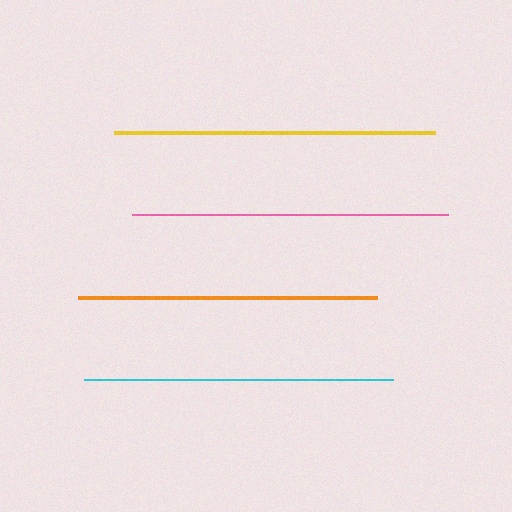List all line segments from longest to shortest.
From longest to shortest: yellow, pink, cyan, orange.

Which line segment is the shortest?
The orange line is the shortest at approximately 299 pixels.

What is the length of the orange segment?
The orange segment is approximately 299 pixels long.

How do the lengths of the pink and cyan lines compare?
The pink and cyan lines are approximately the same length.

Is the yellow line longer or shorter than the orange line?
The yellow line is longer than the orange line.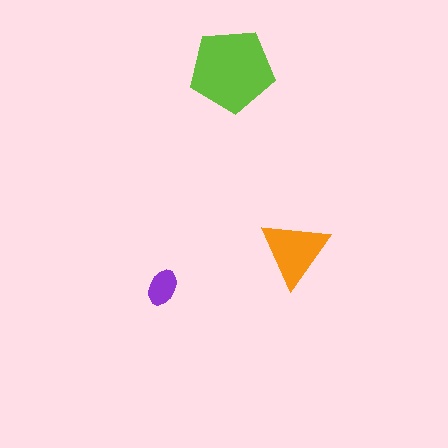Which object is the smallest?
The purple ellipse.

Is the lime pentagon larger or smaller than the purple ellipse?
Larger.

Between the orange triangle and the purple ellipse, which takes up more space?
The orange triangle.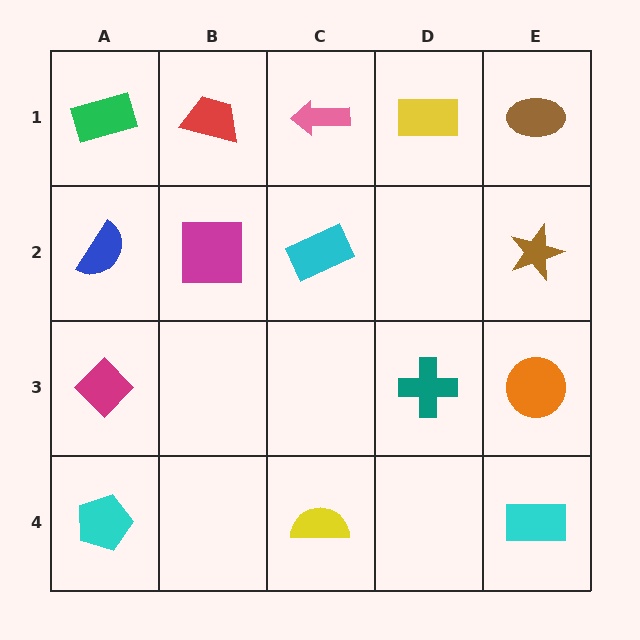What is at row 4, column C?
A yellow semicircle.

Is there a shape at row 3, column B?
No, that cell is empty.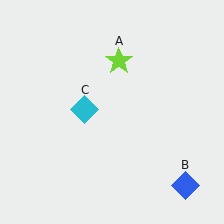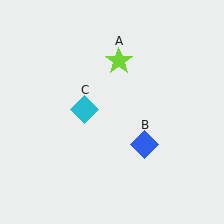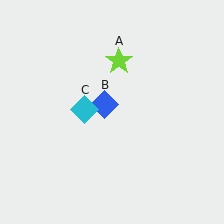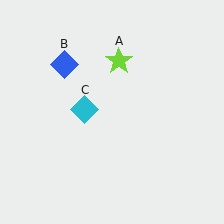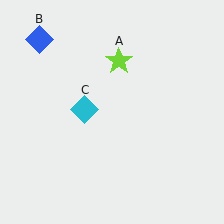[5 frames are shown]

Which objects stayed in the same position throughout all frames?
Lime star (object A) and cyan diamond (object C) remained stationary.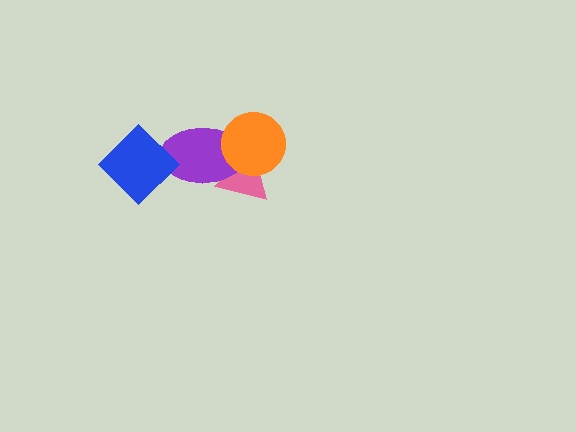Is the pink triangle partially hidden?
Yes, it is partially covered by another shape.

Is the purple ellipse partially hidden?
Yes, it is partially covered by another shape.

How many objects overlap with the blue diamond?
1 object overlaps with the blue diamond.